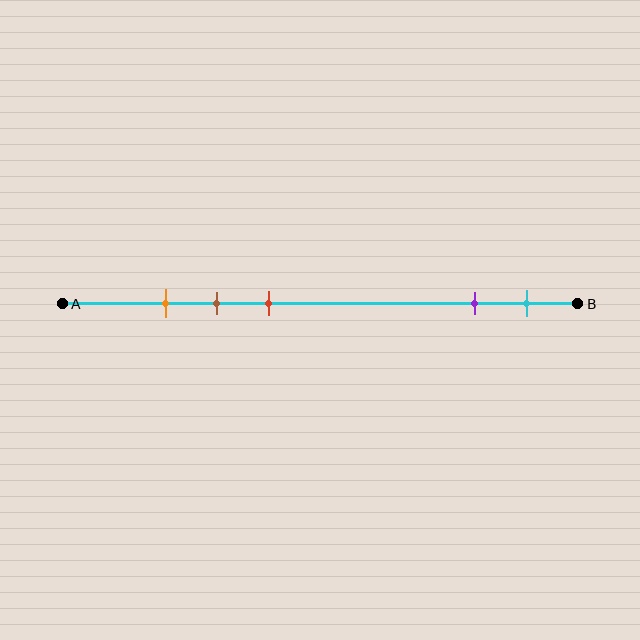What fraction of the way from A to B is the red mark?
The red mark is approximately 40% (0.4) of the way from A to B.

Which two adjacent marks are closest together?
The orange and brown marks are the closest adjacent pair.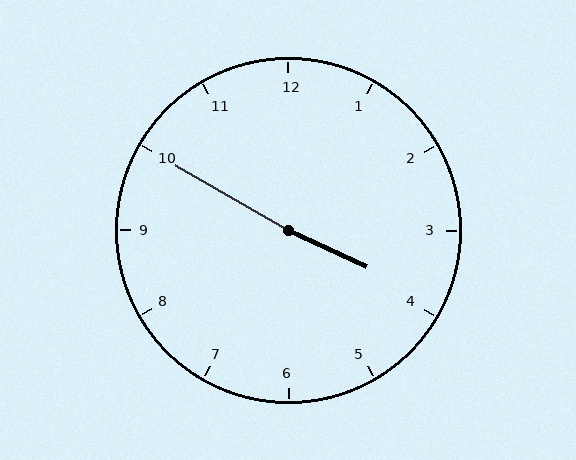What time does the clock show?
3:50.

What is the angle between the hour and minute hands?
Approximately 175 degrees.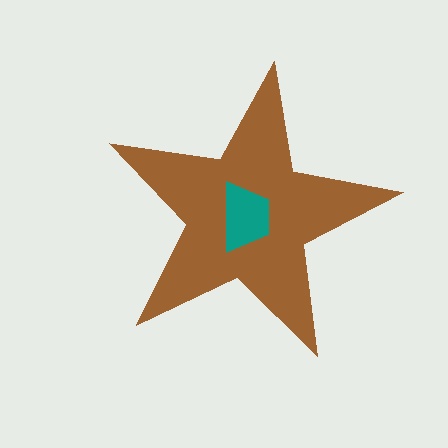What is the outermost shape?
The brown star.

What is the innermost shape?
The teal trapezoid.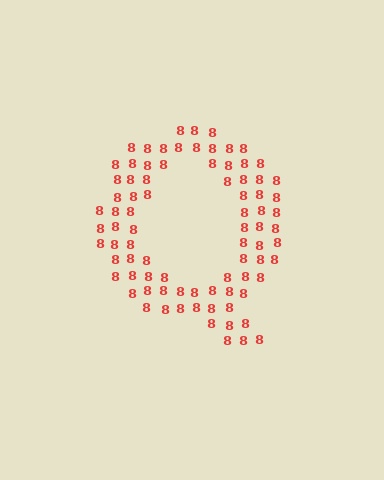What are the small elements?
The small elements are digit 8's.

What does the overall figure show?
The overall figure shows the letter Q.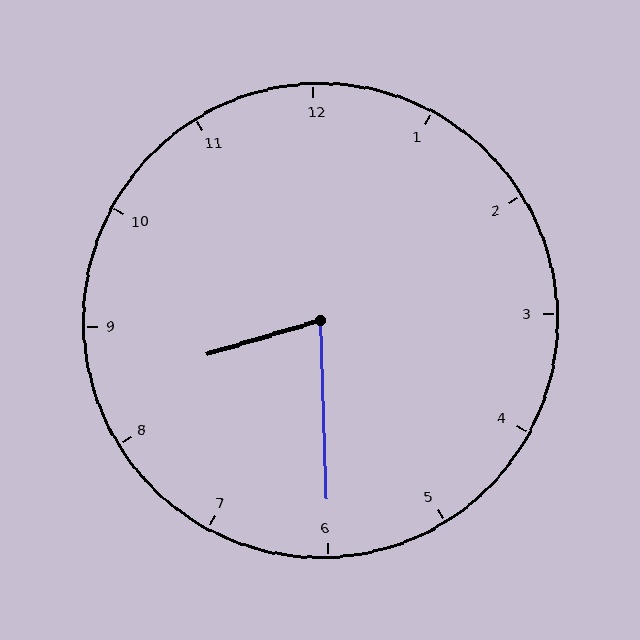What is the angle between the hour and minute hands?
Approximately 75 degrees.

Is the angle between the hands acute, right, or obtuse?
It is acute.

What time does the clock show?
8:30.